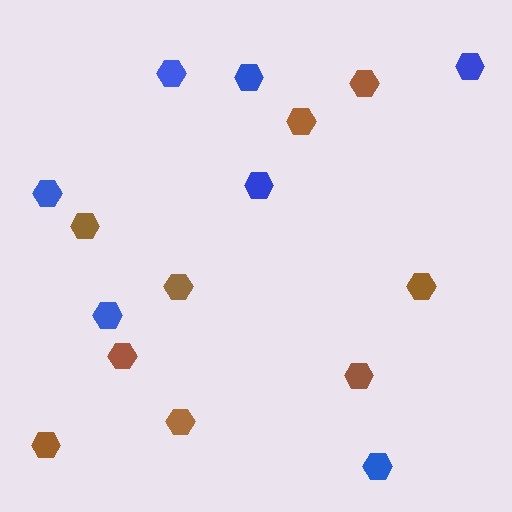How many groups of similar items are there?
There are 2 groups: one group of brown hexagons (9) and one group of blue hexagons (7).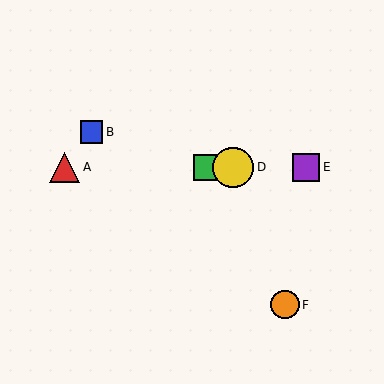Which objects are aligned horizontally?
Objects A, C, D, E are aligned horizontally.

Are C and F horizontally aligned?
No, C is at y≈167 and F is at y≈305.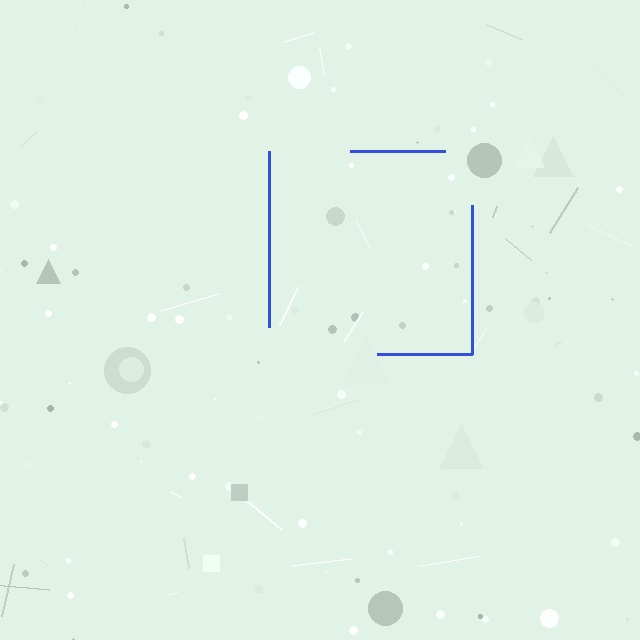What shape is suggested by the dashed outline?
The dashed outline suggests a square.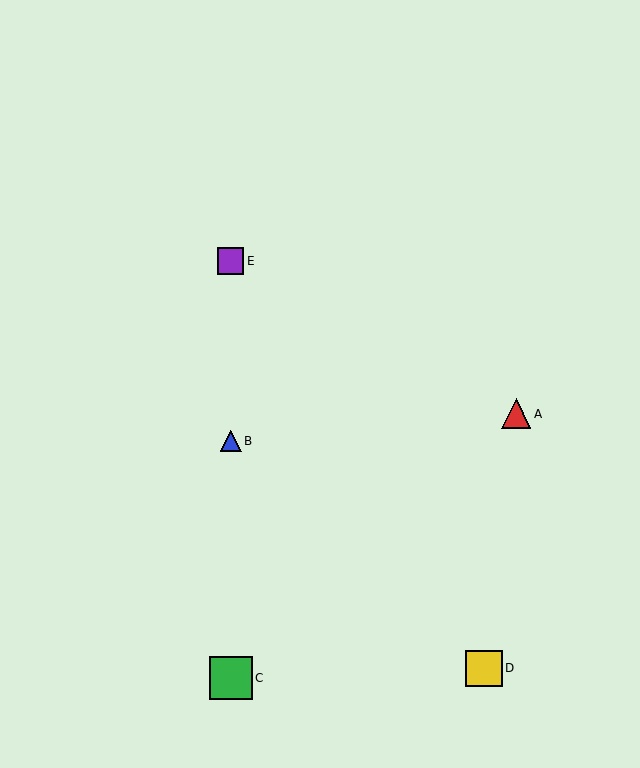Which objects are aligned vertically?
Objects B, C, E are aligned vertically.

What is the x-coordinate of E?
Object E is at x≈231.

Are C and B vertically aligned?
Yes, both are at x≈231.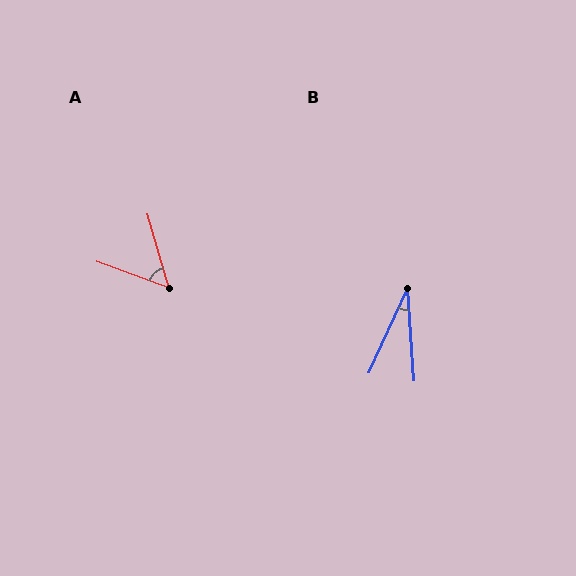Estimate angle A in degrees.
Approximately 54 degrees.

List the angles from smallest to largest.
B (28°), A (54°).